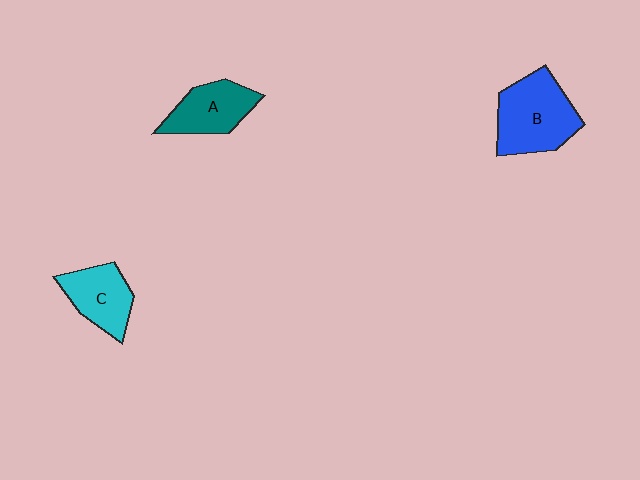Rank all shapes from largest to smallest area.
From largest to smallest: B (blue), A (teal), C (cyan).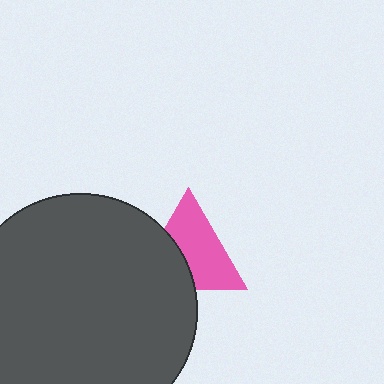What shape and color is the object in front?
The object in front is a dark gray circle.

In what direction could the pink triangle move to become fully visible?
The pink triangle could move right. That would shift it out from behind the dark gray circle entirely.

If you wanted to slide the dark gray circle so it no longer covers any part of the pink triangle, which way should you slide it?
Slide it left — that is the most direct way to separate the two shapes.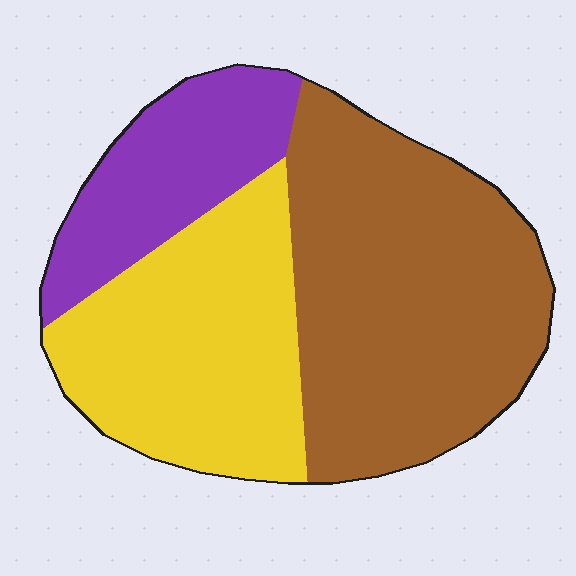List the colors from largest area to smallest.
From largest to smallest: brown, yellow, purple.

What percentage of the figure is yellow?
Yellow covers about 35% of the figure.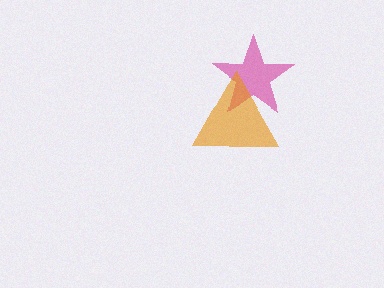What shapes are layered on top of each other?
The layered shapes are: a magenta star, an orange triangle.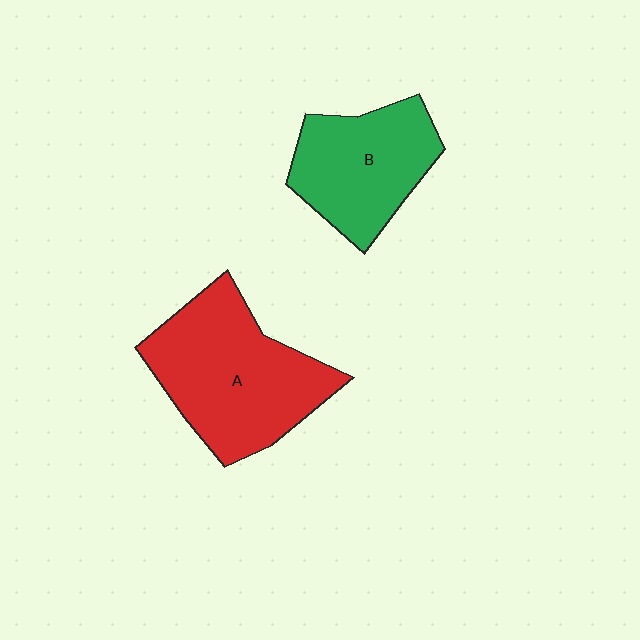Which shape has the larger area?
Shape A (red).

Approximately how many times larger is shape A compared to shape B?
Approximately 1.4 times.